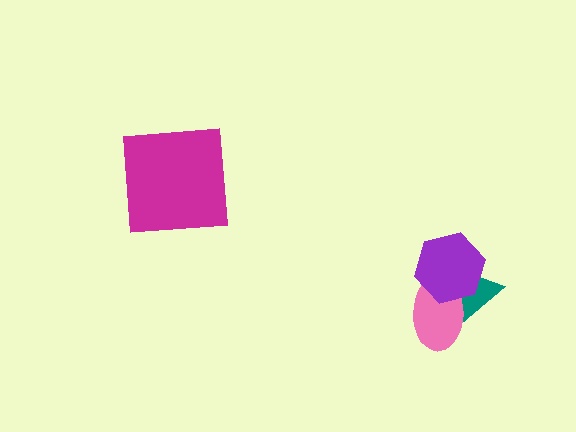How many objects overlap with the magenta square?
0 objects overlap with the magenta square.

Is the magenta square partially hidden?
No, no other shape covers it.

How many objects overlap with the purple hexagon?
2 objects overlap with the purple hexagon.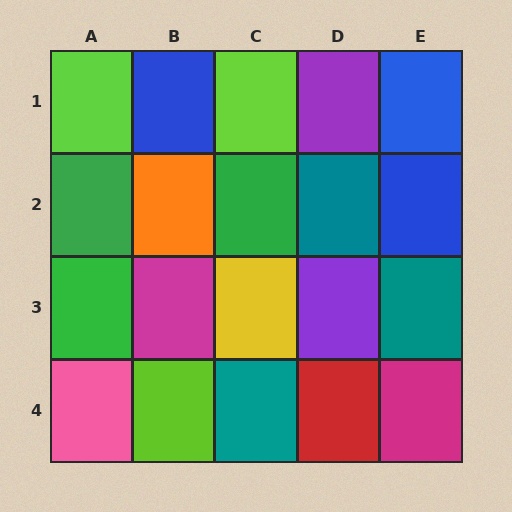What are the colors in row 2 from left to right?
Green, orange, green, teal, blue.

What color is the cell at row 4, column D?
Red.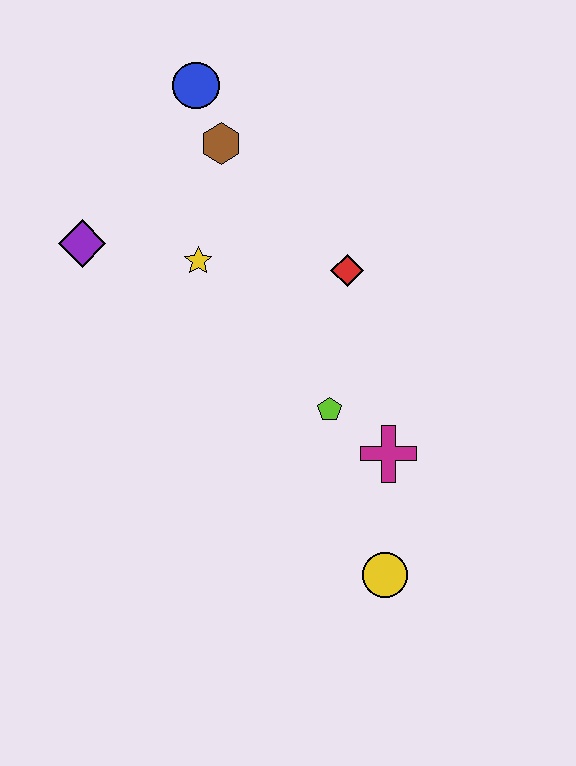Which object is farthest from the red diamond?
The yellow circle is farthest from the red diamond.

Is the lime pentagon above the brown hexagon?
No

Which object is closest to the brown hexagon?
The blue circle is closest to the brown hexagon.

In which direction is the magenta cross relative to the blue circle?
The magenta cross is below the blue circle.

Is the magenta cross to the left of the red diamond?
No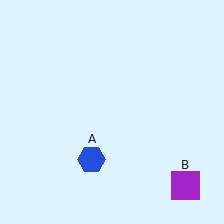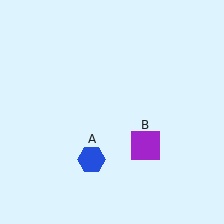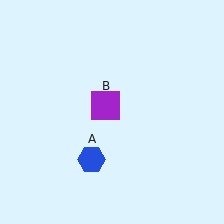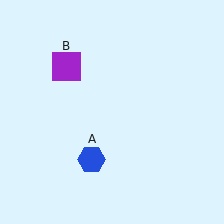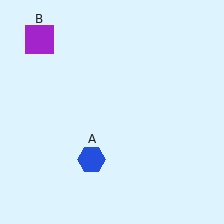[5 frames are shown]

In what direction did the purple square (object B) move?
The purple square (object B) moved up and to the left.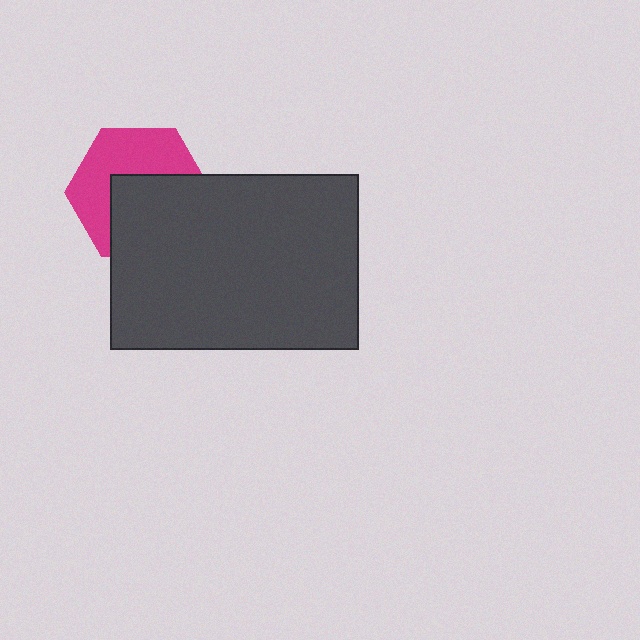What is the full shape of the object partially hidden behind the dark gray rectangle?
The partially hidden object is a magenta hexagon.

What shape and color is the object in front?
The object in front is a dark gray rectangle.